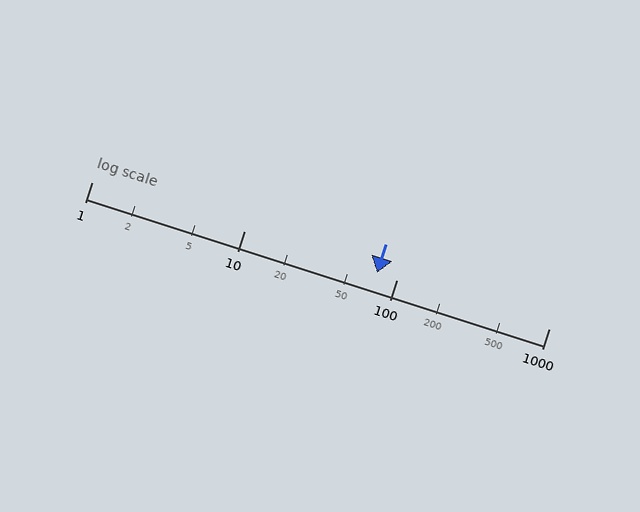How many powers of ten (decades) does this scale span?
The scale spans 3 decades, from 1 to 1000.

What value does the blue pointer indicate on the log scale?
The pointer indicates approximately 74.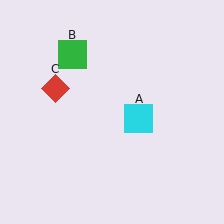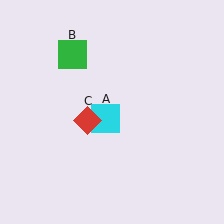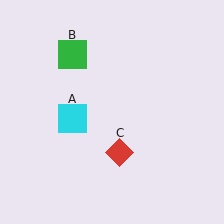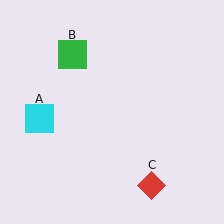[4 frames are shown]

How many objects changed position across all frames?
2 objects changed position: cyan square (object A), red diamond (object C).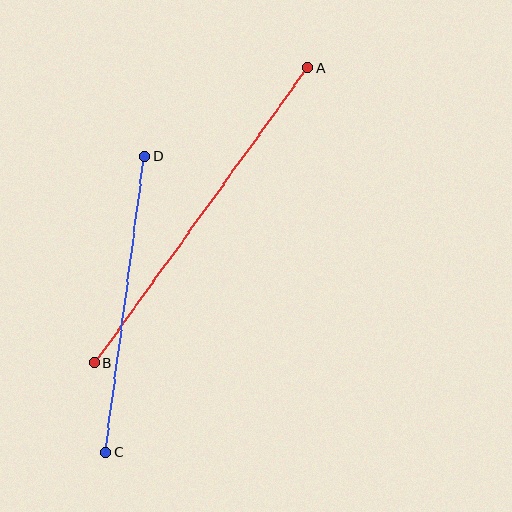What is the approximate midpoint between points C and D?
The midpoint is at approximately (125, 305) pixels.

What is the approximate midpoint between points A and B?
The midpoint is at approximately (201, 215) pixels.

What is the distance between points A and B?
The distance is approximately 364 pixels.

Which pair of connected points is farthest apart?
Points A and B are farthest apart.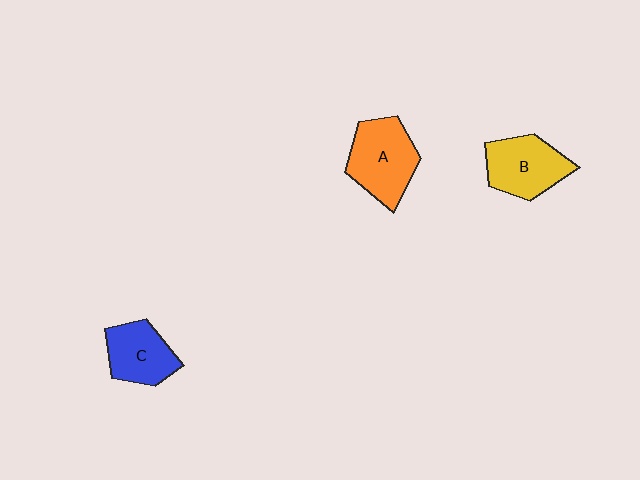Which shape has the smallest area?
Shape C (blue).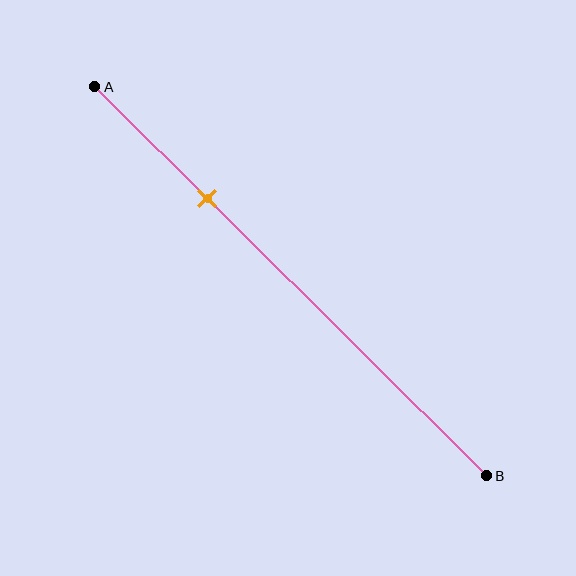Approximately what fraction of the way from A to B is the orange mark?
The orange mark is approximately 30% of the way from A to B.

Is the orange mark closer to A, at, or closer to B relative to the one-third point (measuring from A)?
The orange mark is closer to point A than the one-third point of segment AB.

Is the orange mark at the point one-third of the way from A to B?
No, the mark is at about 30% from A, not at the 33% one-third point.